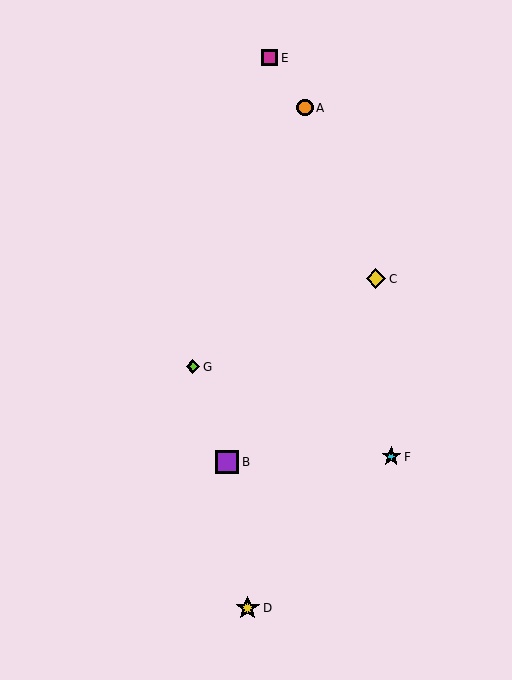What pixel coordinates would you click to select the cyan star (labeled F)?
Click at (391, 457) to select the cyan star F.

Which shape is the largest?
The yellow star (labeled D) is the largest.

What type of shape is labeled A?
Shape A is an orange circle.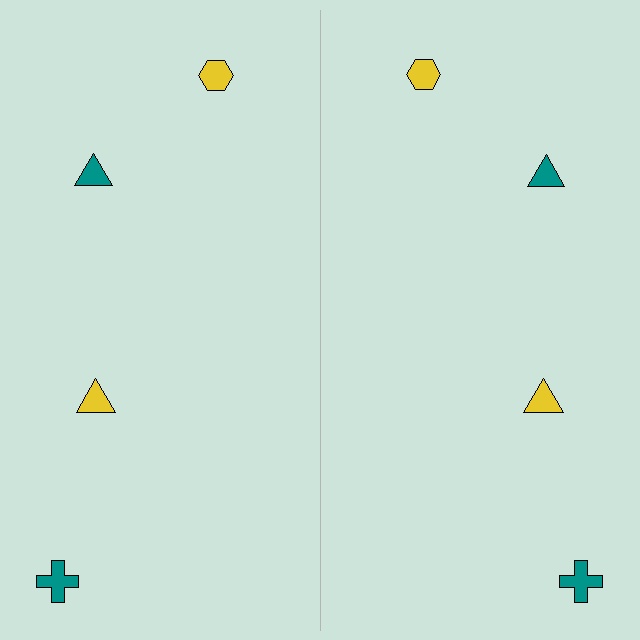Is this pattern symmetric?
Yes, this pattern has bilateral (reflection) symmetry.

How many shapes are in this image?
There are 8 shapes in this image.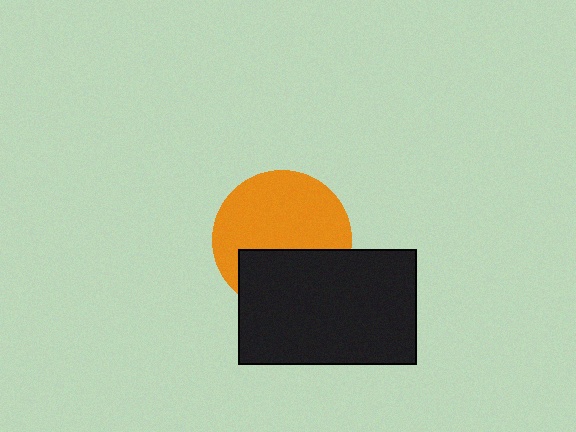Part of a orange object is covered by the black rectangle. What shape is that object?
It is a circle.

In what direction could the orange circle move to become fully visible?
The orange circle could move up. That would shift it out from behind the black rectangle entirely.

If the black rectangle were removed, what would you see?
You would see the complete orange circle.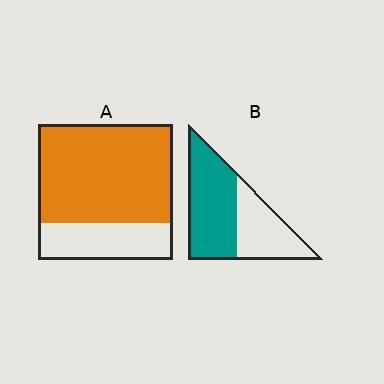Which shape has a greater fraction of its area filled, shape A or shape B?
Shape A.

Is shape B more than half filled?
Yes.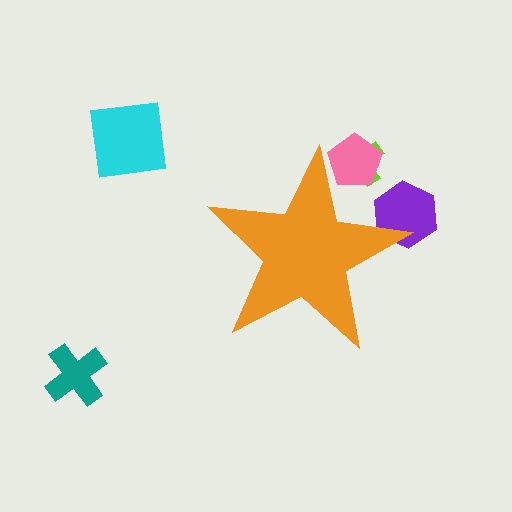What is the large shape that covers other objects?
An orange star.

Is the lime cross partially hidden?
Yes, the lime cross is partially hidden behind the orange star.